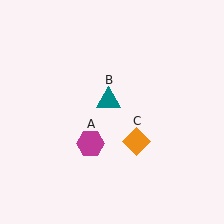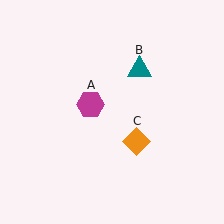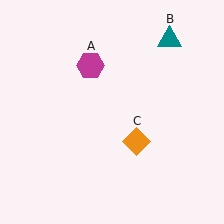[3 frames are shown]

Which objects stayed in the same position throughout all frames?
Orange diamond (object C) remained stationary.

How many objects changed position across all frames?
2 objects changed position: magenta hexagon (object A), teal triangle (object B).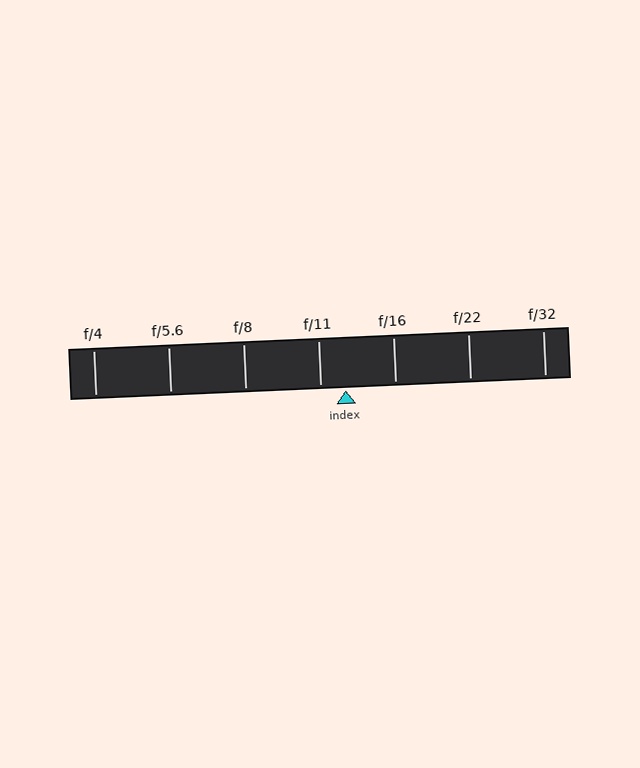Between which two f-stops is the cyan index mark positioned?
The index mark is between f/11 and f/16.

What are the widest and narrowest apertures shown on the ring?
The widest aperture shown is f/4 and the narrowest is f/32.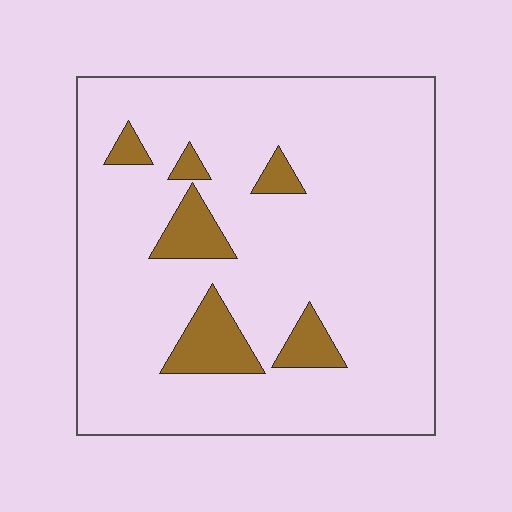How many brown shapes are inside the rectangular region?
6.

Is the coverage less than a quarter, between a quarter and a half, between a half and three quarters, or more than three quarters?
Less than a quarter.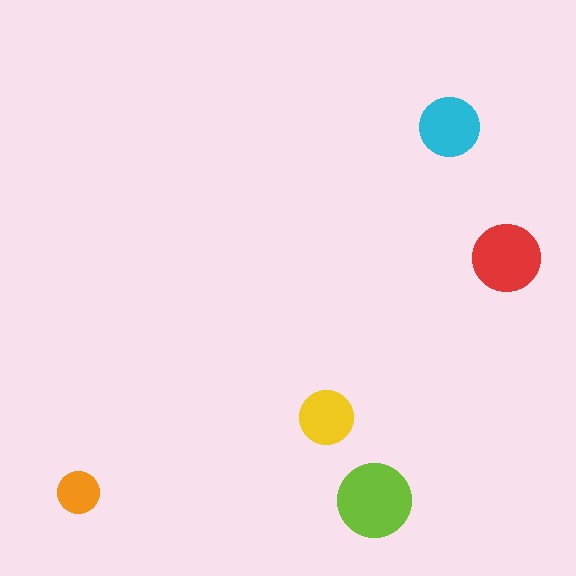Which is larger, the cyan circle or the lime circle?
The lime one.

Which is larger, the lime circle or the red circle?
The lime one.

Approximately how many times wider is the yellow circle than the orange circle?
About 1.5 times wider.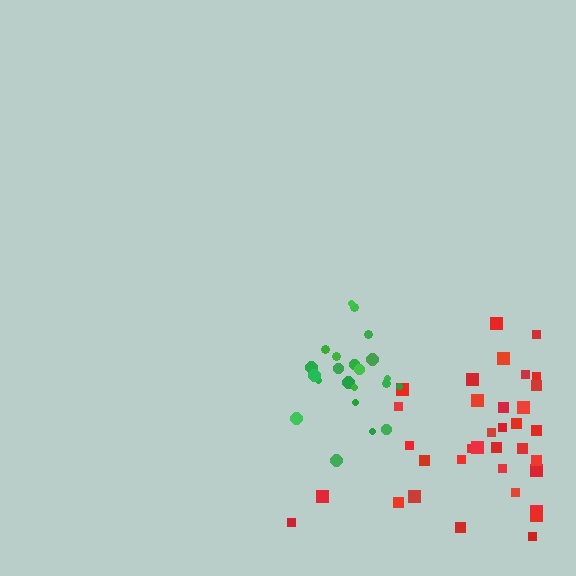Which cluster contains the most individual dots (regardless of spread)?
Red (35).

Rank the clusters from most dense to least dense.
green, red.